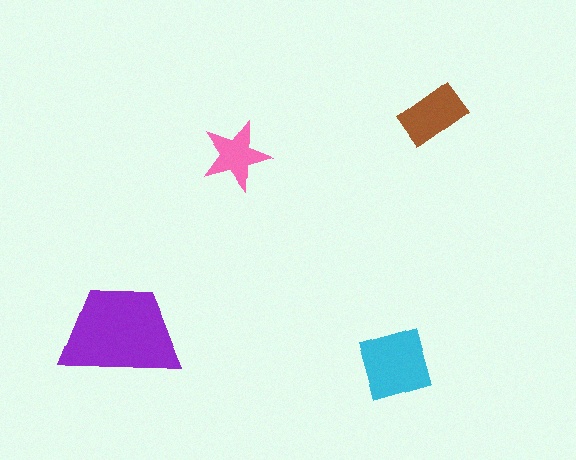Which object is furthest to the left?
The purple trapezoid is leftmost.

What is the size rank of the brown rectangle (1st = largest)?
3rd.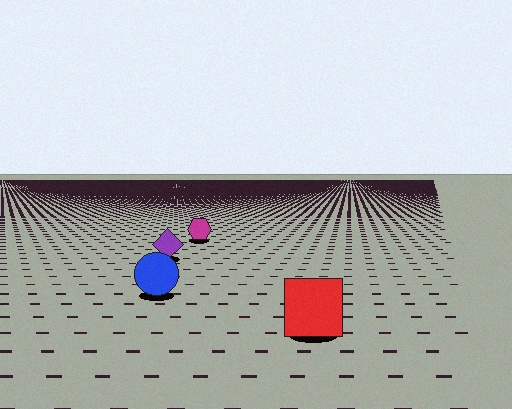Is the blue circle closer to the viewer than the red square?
No. The red square is closer — you can tell from the texture gradient: the ground texture is coarser near it.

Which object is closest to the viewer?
The red square is closest. The texture marks near it are larger and more spread out.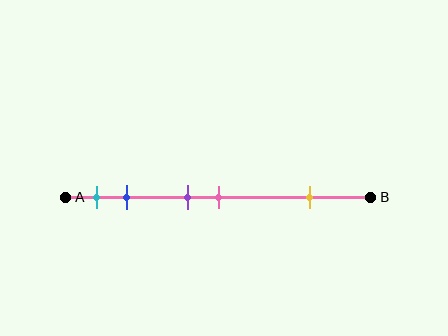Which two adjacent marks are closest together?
The purple and pink marks are the closest adjacent pair.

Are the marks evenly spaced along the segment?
No, the marks are not evenly spaced.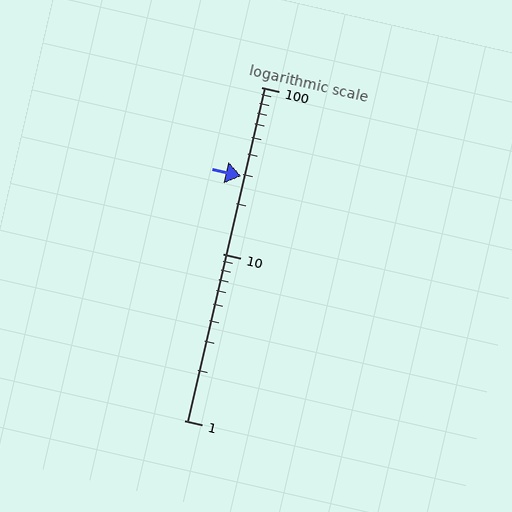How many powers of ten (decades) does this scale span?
The scale spans 2 decades, from 1 to 100.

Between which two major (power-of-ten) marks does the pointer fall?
The pointer is between 10 and 100.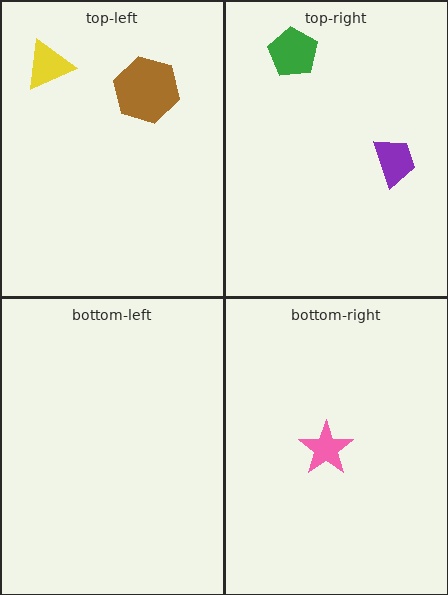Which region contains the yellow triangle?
The top-left region.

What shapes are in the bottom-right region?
The pink star.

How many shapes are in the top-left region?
2.